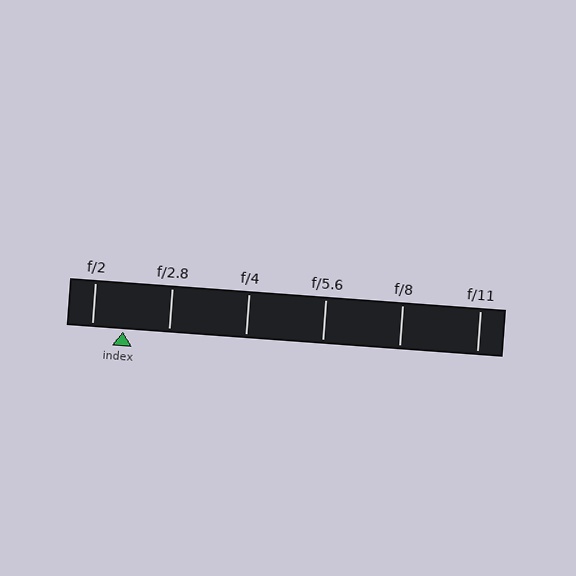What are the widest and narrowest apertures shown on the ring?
The widest aperture shown is f/2 and the narrowest is f/11.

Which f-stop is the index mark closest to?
The index mark is closest to f/2.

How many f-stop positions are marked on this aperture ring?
There are 6 f-stop positions marked.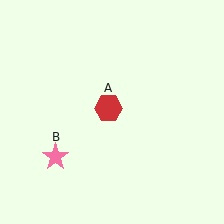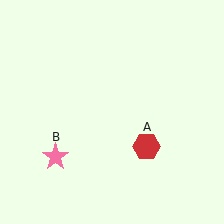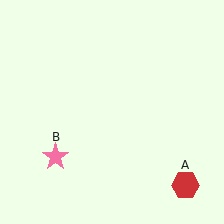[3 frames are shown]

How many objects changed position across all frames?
1 object changed position: red hexagon (object A).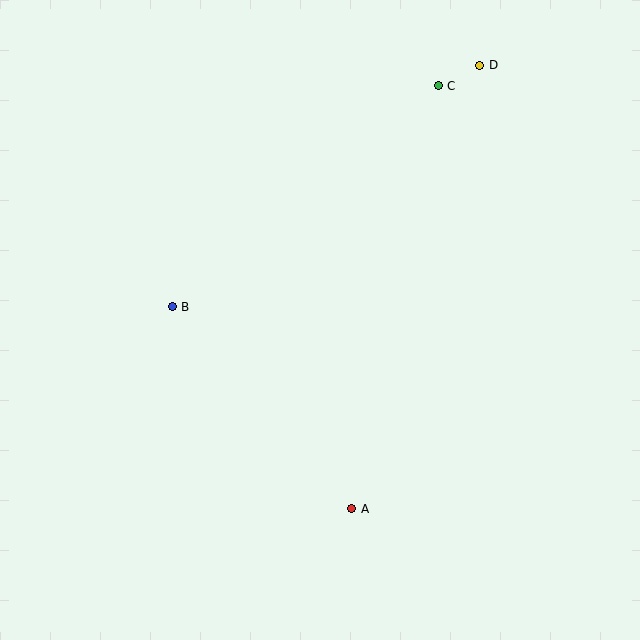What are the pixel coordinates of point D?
Point D is at (480, 65).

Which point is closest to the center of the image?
Point B at (172, 307) is closest to the center.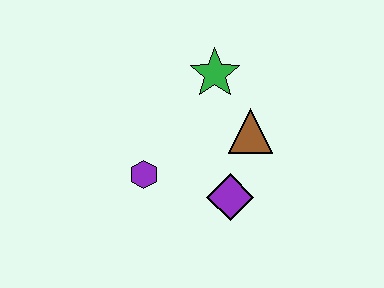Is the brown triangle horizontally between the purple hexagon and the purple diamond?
No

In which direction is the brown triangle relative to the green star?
The brown triangle is below the green star.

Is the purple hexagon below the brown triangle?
Yes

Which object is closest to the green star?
The brown triangle is closest to the green star.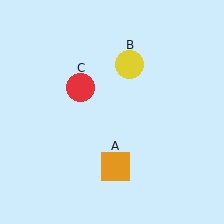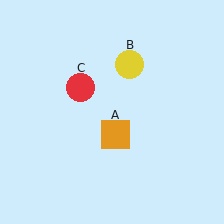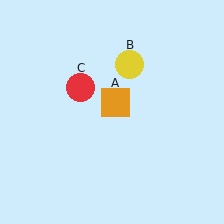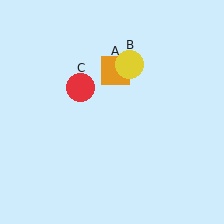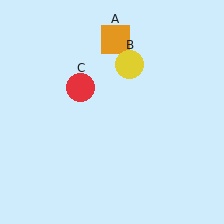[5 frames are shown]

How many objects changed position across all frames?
1 object changed position: orange square (object A).